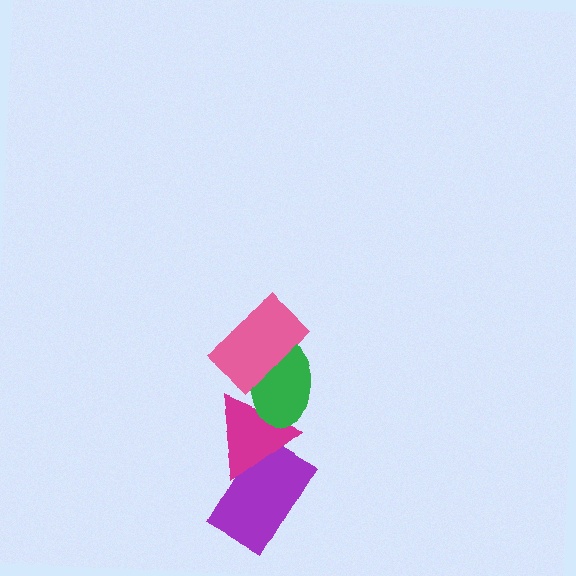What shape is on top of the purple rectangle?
The magenta triangle is on top of the purple rectangle.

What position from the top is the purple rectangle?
The purple rectangle is 4th from the top.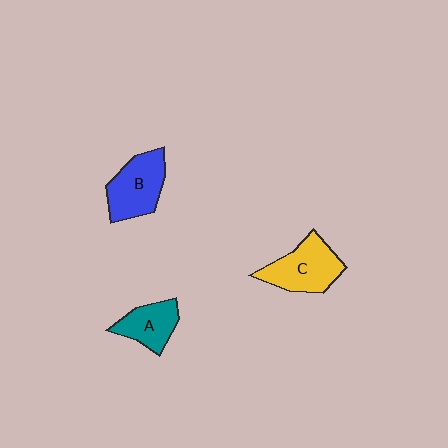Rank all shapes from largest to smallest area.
From largest to smallest: C (yellow), B (blue), A (teal).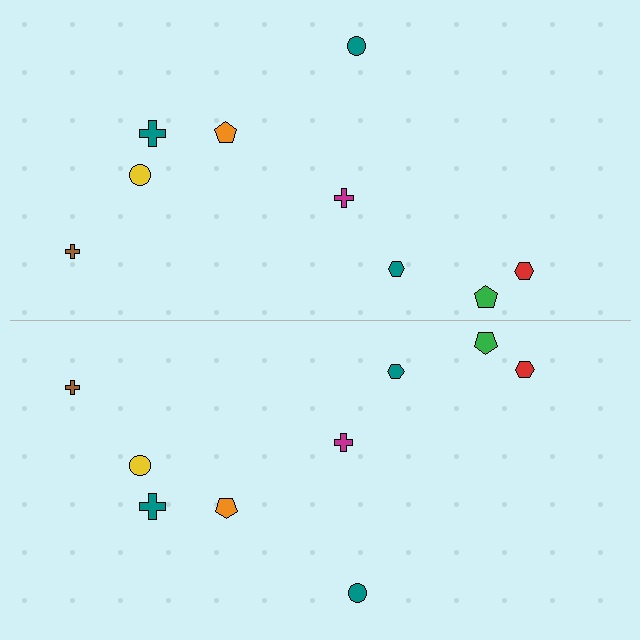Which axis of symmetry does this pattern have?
The pattern has a horizontal axis of symmetry running through the center of the image.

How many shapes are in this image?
There are 18 shapes in this image.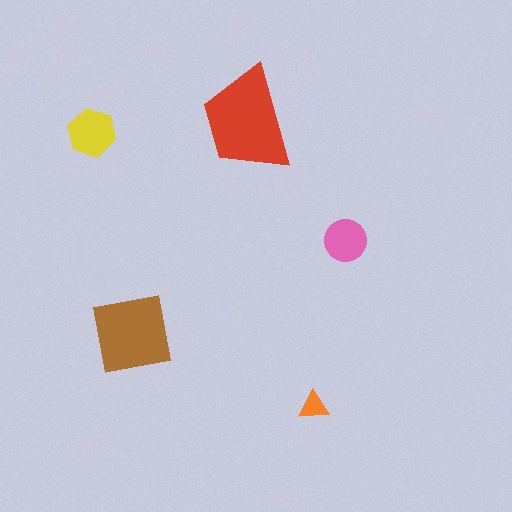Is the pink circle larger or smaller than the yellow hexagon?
Smaller.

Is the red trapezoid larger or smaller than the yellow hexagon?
Larger.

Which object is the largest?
The red trapezoid.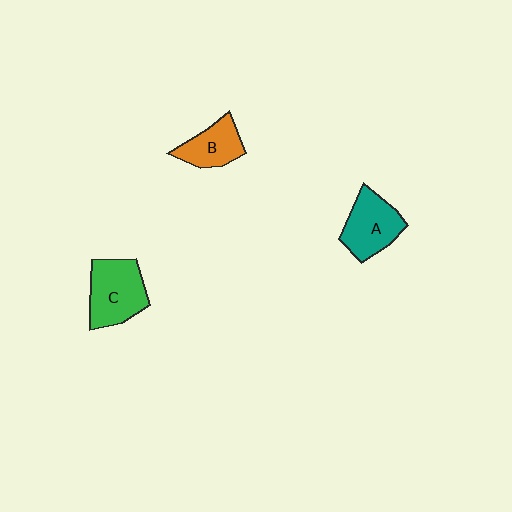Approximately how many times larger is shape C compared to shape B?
Approximately 1.5 times.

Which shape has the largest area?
Shape C (green).